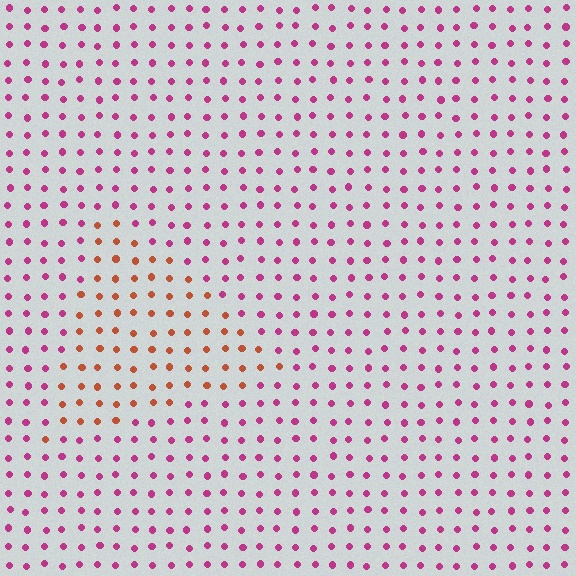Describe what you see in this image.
The image is filled with small magenta elements in a uniform arrangement. A triangle-shaped region is visible where the elements are tinted to a slightly different hue, forming a subtle color boundary.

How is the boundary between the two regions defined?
The boundary is defined purely by a slight shift in hue (about 50 degrees). Spacing, size, and orientation are identical on both sides.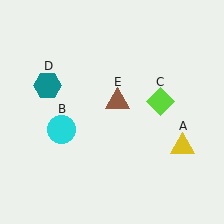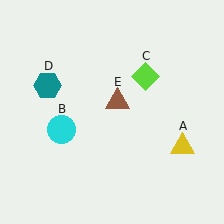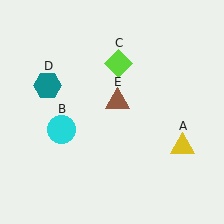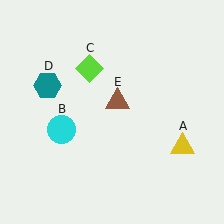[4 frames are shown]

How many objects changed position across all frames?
1 object changed position: lime diamond (object C).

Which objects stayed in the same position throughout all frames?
Yellow triangle (object A) and cyan circle (object B) and teal hexagon (object D) and brown triangle (object E) remained stationary.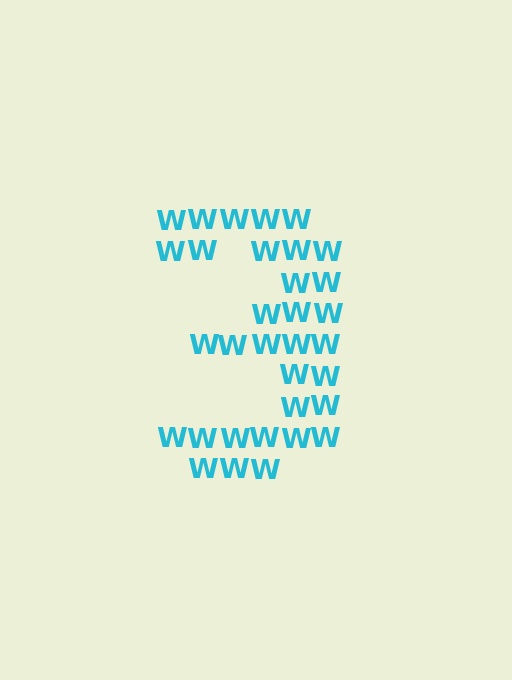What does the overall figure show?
The overall figure shows the digit 3.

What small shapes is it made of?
It is made of small letter W's.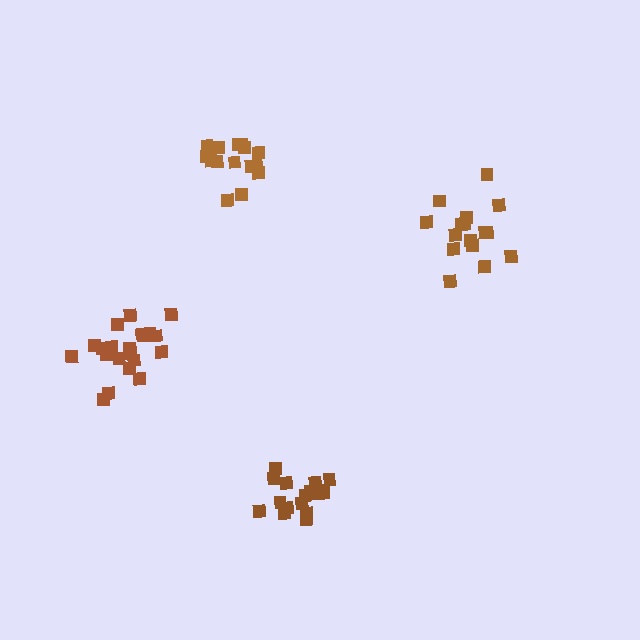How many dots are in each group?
Group 1: 15 dots, Group 2: 16 dots, Group 3: 18 dots, Group 4: 21 dots (70 total).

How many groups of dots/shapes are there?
There are 4 groups.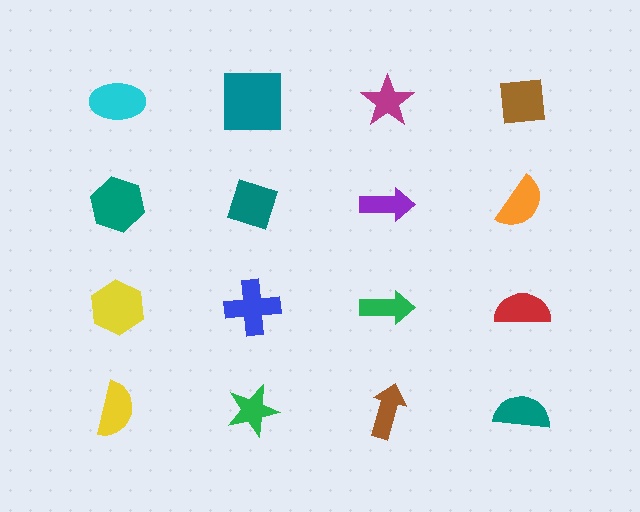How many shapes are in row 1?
4 shapes.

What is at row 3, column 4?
A red semicircle.